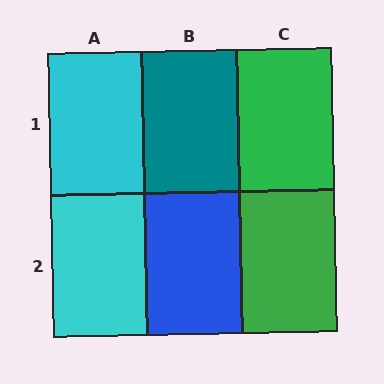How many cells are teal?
1 cell is teal.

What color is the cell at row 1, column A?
Cyan.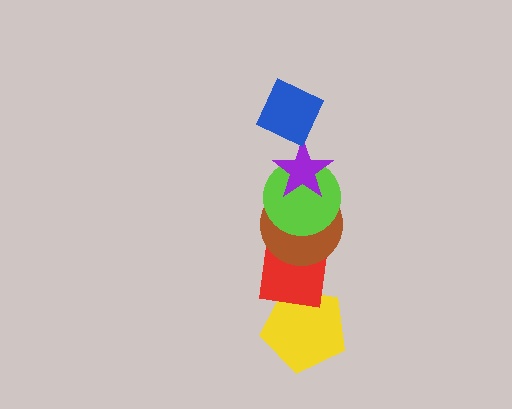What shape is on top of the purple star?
The blue diamond is on top of the purple star.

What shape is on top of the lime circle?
The purple star is on top of the lime circle.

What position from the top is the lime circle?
The lime circle is 3rd from the top.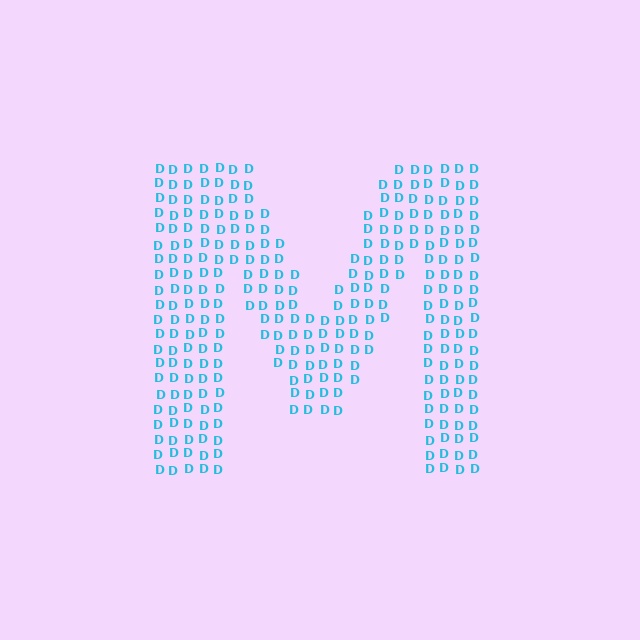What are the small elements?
The small elements are letter D's.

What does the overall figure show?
The overall figure shows the letter M.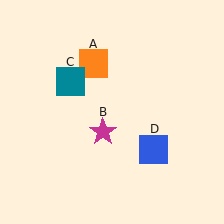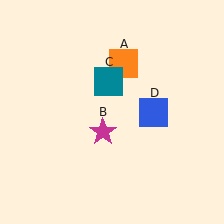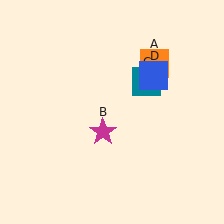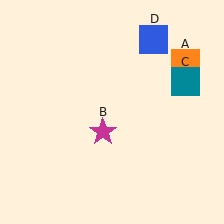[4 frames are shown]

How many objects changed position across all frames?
3 objects changed position: orange square (object A), teal square (object C), blue square (object D).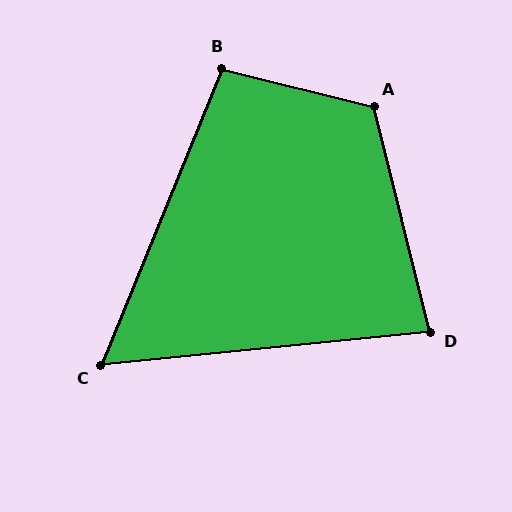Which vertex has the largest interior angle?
A, at approximately 118 degrees.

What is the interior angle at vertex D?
Approximately 82 degrees (acute).